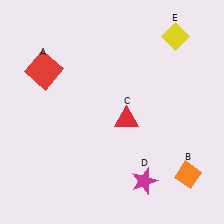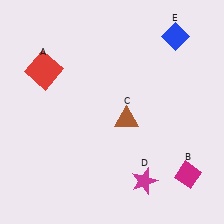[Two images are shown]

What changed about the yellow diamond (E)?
In Image 1, E is yellow. In Image 2, it changed to blue.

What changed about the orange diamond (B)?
In Image 1, B is orange. In Image 2, it changed to magenta.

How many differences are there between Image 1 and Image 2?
There are 3 differences between the two images.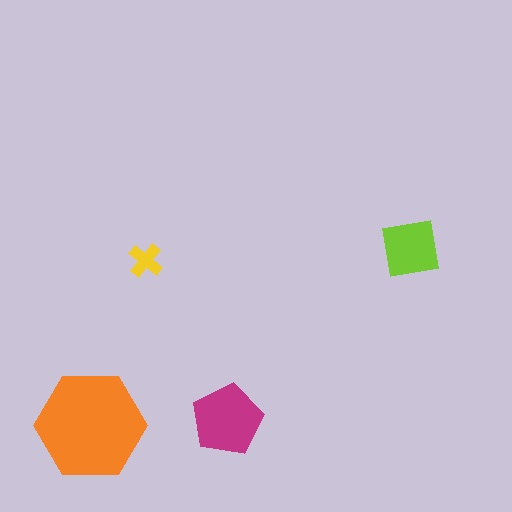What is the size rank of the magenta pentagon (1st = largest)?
2nd.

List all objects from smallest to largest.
The yellow cross, the lime square, the magenta pentagon, the orange hexagon.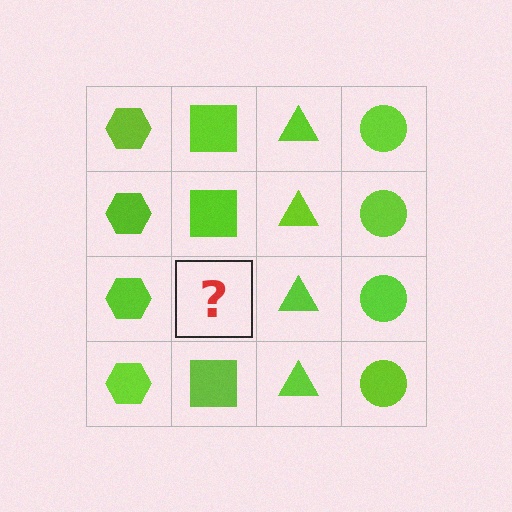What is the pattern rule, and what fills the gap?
The rule is that each column has a consistent shape. The gap should be filled with a lime square.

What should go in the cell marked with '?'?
The missing cell should contain a lime square.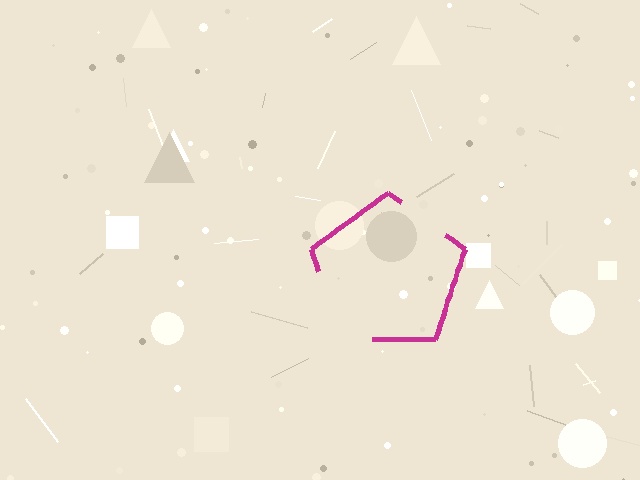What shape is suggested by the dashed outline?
The dashed outline suggests a pentagon.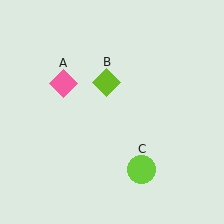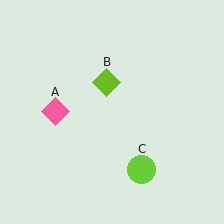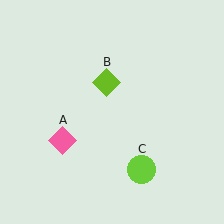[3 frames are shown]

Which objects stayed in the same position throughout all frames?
Lime diamond (object B) and lime circle (object C) remained stationary.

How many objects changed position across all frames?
1 object changed position: pink diamond (object A).